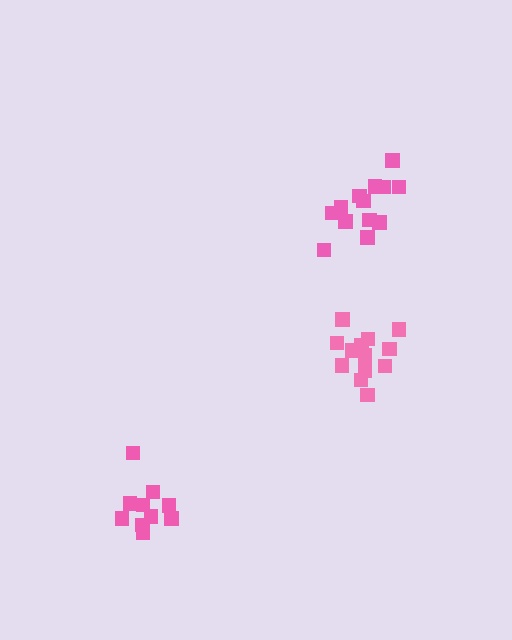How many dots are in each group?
Group 1: 13 dots, Group 2: 13 dots, Group 3: 10 dots (36 total).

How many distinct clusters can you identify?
There are 3 distinct clusters.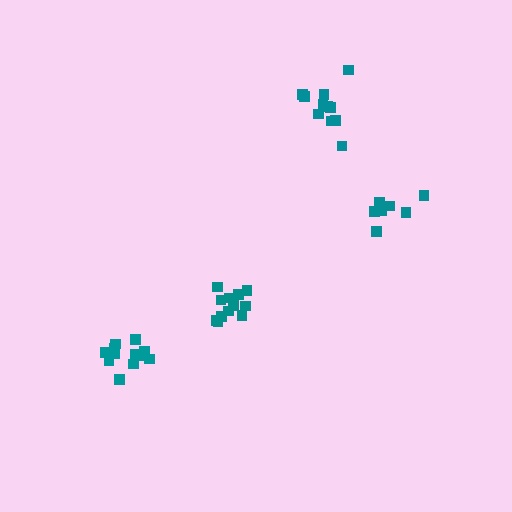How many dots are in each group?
Group 1: 11 dots, Group 2: 7 dots, Group 3: 12 dots, Group 4: 12 dots (42 total).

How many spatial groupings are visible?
There are 4 spatial groupings.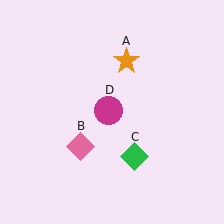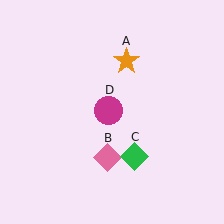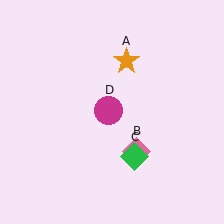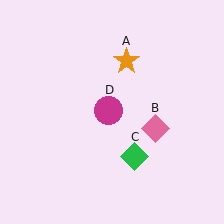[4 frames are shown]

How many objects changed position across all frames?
1 object changed position: pink diamond (object B).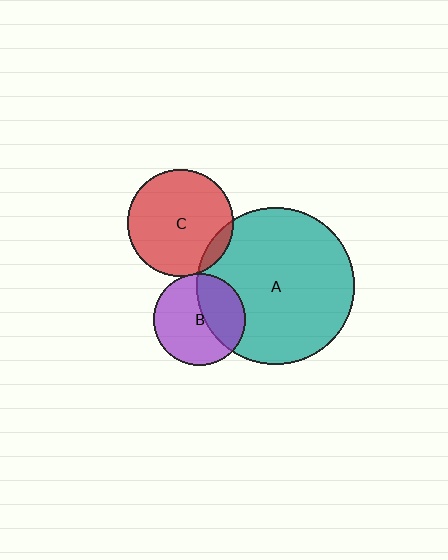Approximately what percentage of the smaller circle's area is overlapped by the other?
Approximately 5%.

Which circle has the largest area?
Circle A (teal).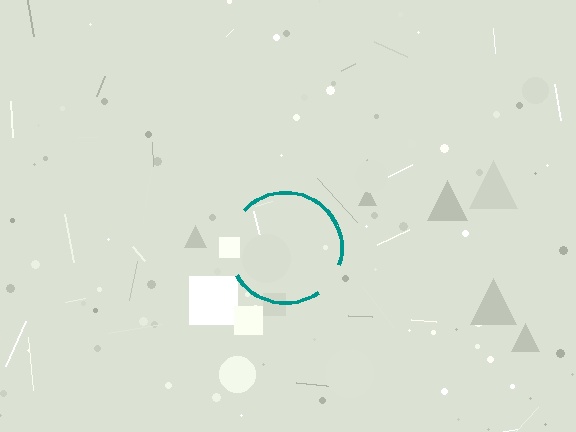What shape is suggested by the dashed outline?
The dashed outline suggests a circle.